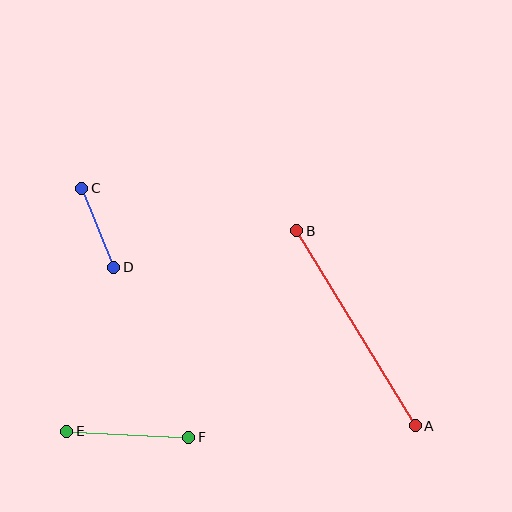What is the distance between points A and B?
The distance is approximately 228 pixels.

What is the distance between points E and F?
The distance is approximately 122 pixels.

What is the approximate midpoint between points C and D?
The midpoint is at approximately (98, 228) pixels.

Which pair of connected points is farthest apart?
Points A and B are farthest apart.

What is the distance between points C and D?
The distance is approximately 85 pixels.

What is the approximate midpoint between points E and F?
The midpoint is at approximately (128, 434) pixels.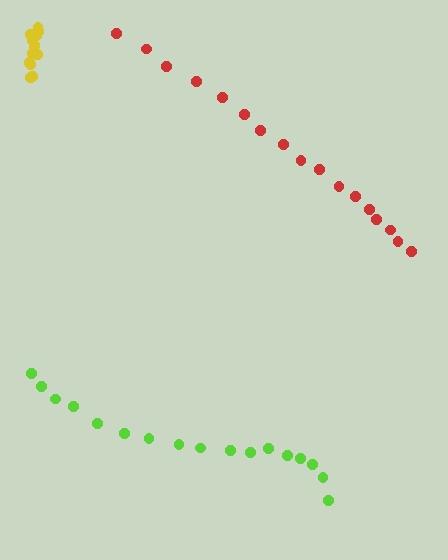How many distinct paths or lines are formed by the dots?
There are 3 distinct paths.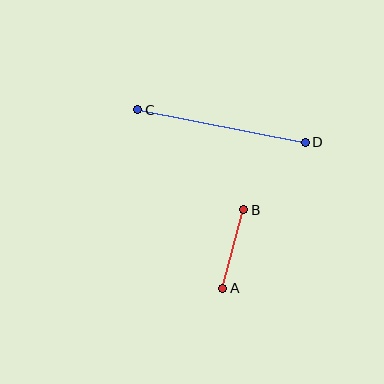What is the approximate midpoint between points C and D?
The midpoint is at approximately (222, 126) pixels.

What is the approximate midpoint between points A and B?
The midpoint is at approximately (233, 249) pixels.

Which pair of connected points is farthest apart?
Points C and D are farthest apart.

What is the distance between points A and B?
The distance is approximately 81 pixels.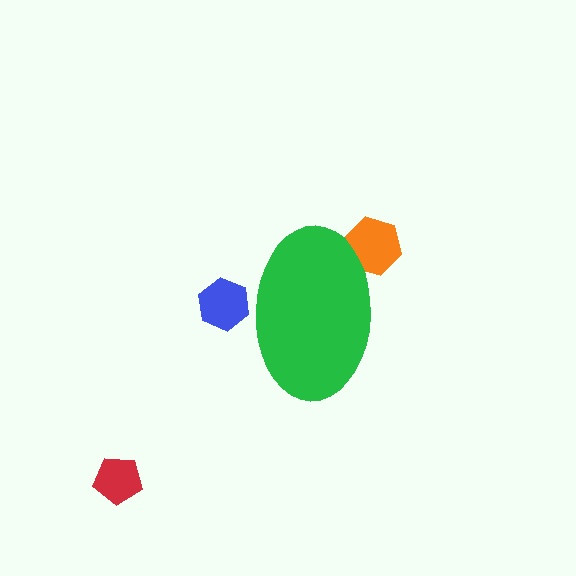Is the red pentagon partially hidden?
No, the red pentagon is fully visible.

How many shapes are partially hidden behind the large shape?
2 shapes are partially hidden.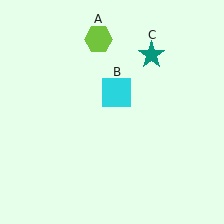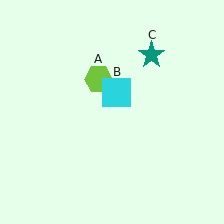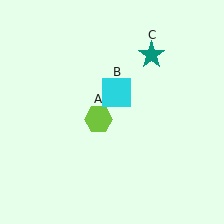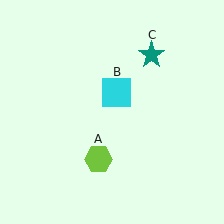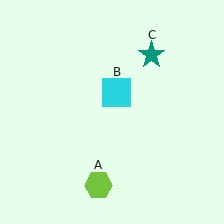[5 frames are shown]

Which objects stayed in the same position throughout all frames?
Cyan square (object B) and teal star (object C) remained stationary.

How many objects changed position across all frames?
1 object changed position: lime hexagon (object A).